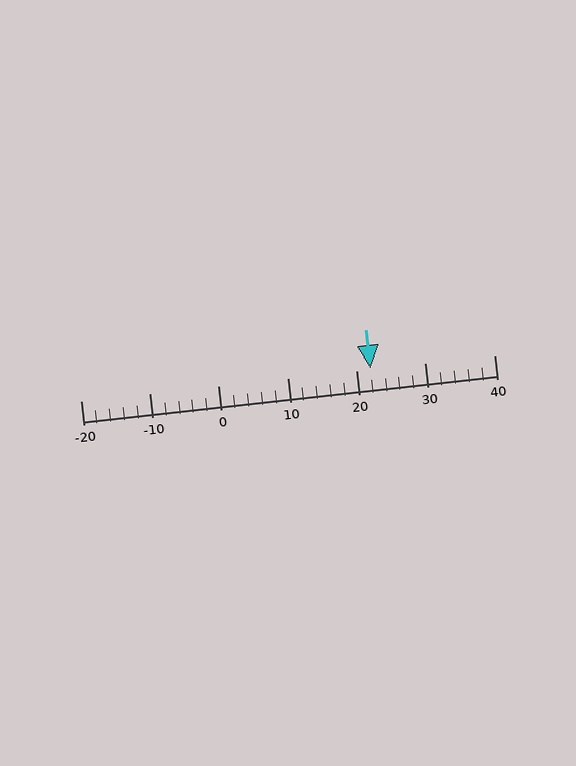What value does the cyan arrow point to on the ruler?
The cyan arrow points to approximately 22.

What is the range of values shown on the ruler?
The ruler shows values from -20 to 40.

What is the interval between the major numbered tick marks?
The major tick marks are spaced 10 units apart.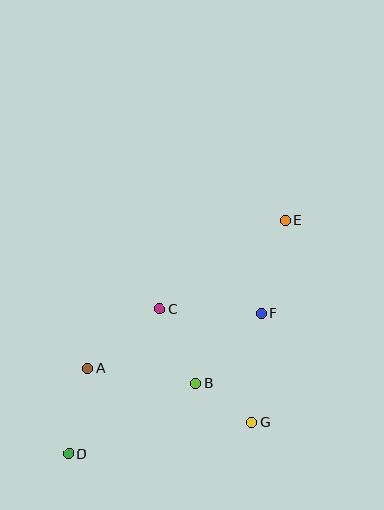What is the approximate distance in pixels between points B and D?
The distance between B and D is approximately 144 pixels.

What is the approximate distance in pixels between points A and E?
The distance between A and E is approximately 247 pixels.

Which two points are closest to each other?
Points B and G are closest to each other.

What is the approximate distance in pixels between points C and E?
The distance between C and E is approximately 153 pixels.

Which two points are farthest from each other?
Points D and E are farthest from each other.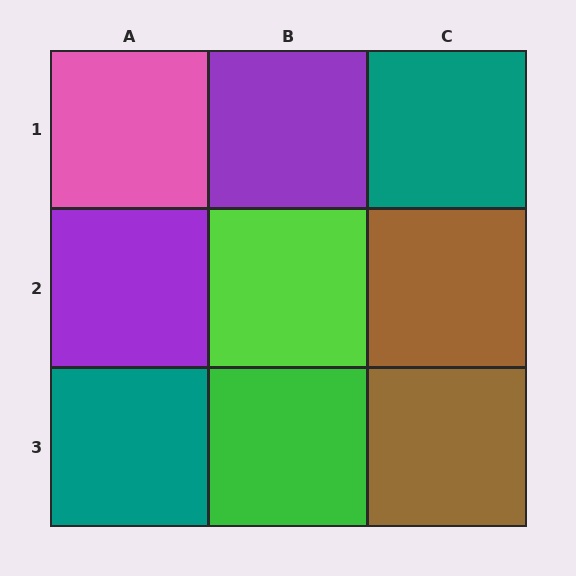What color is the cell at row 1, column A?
Pink.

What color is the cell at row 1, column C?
Teal.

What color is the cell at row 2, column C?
Brown.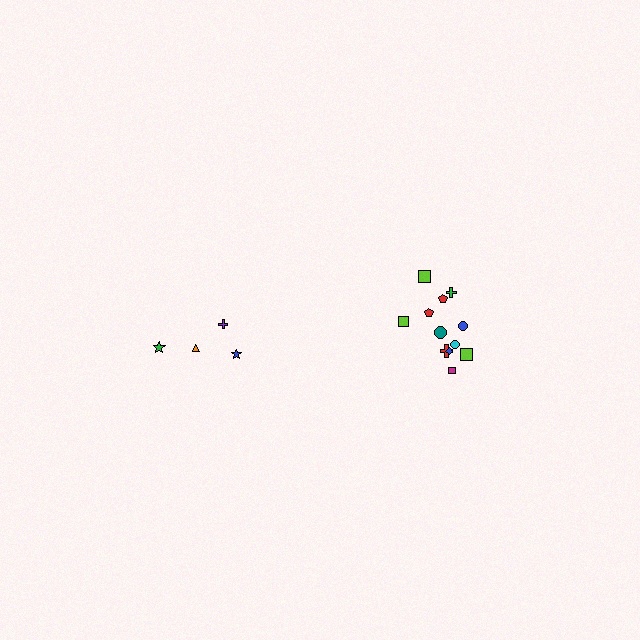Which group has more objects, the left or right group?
The right group.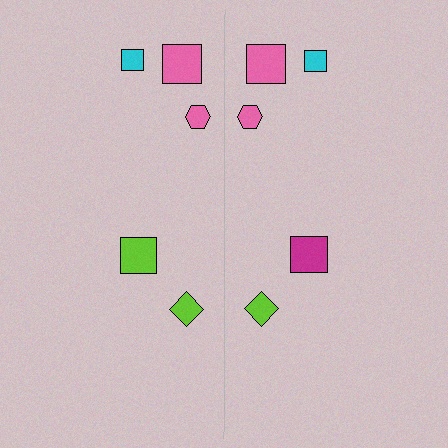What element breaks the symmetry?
The magenta square on the right side breaks the symmetry — its mirror counterpart is lime.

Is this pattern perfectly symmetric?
No, the pattern is not perfectly symmetric. The magenta square on the right side breaks the symmetry — its mirror counterpart is lime.